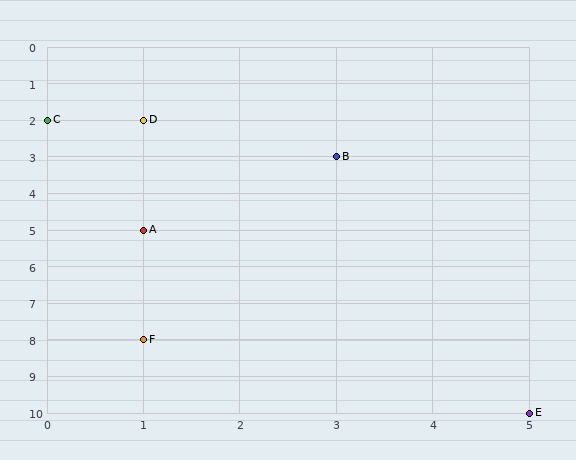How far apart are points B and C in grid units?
Points B and C are 3 columns and 1 row apart (about 3.2 grid units diagonally).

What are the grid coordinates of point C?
Point C is at grid coordinates (0, 2).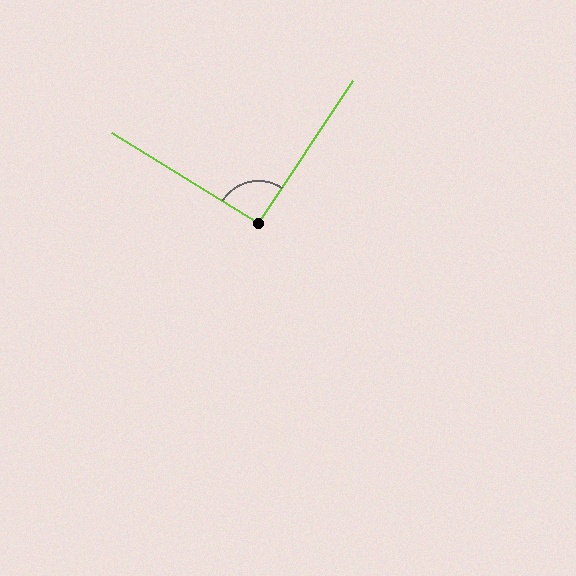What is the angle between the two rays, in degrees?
Approximately 92 degrees.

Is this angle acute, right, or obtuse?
It is approximately a right angle.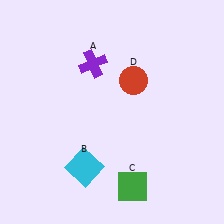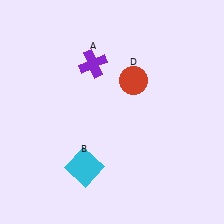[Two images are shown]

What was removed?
The green square (C) was removed in Image 2.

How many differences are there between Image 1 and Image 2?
There is 1 difference between the two images.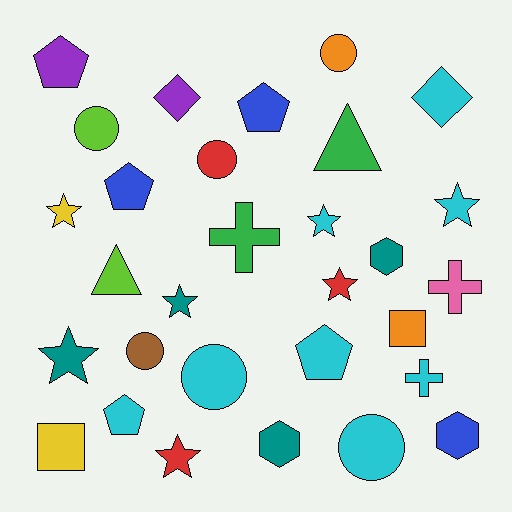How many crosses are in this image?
There are 3 crosses.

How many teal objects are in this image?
There are 4 teal objects.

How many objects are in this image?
There are 30 objects.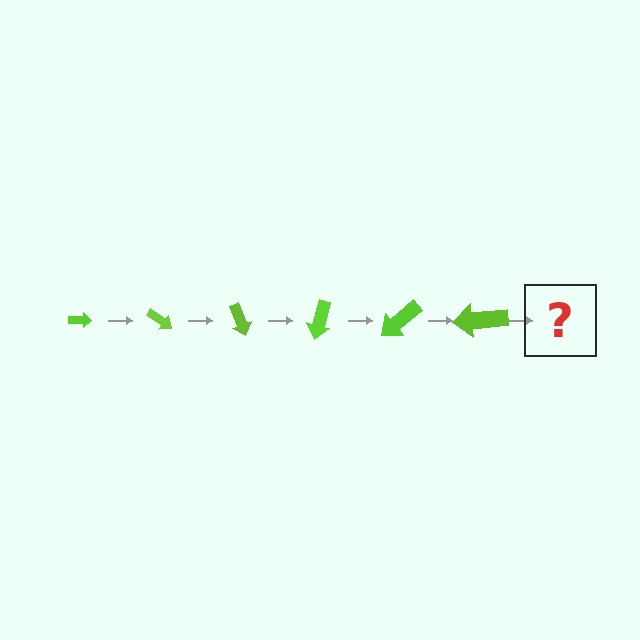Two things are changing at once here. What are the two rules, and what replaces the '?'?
The two rules are that the arrow grows larger each step and it rotates 35 degrees each step. The '?' should be an arrow, larger than the previous one and rotated 210 degrees from the start.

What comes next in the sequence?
The next element should be an arrow, larger than the previous one and rotated 210 degrees from the start.